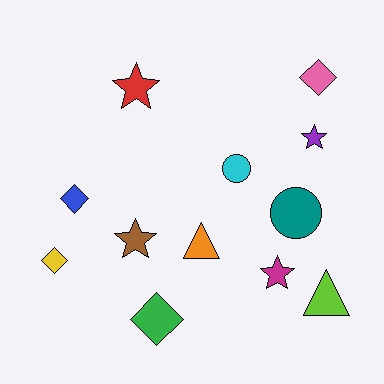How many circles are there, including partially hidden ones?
There are 2 circles.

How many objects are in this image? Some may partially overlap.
There are 12 objects.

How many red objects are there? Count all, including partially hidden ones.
There is 1 red object.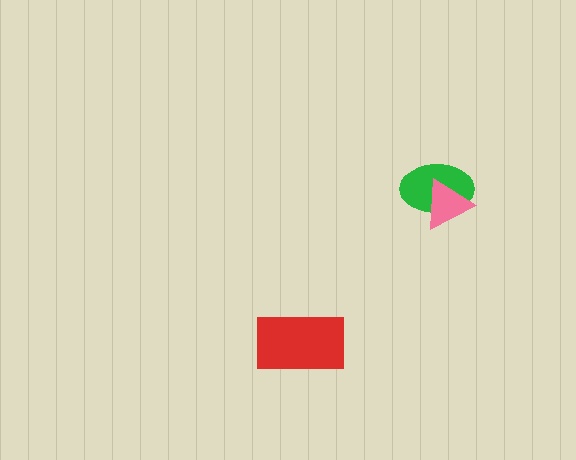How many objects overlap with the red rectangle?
0 objects overlap with the red rectangle.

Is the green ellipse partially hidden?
Yes, it is partially covered by another shape.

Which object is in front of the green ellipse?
The pink triangle is in front of the green ellipse.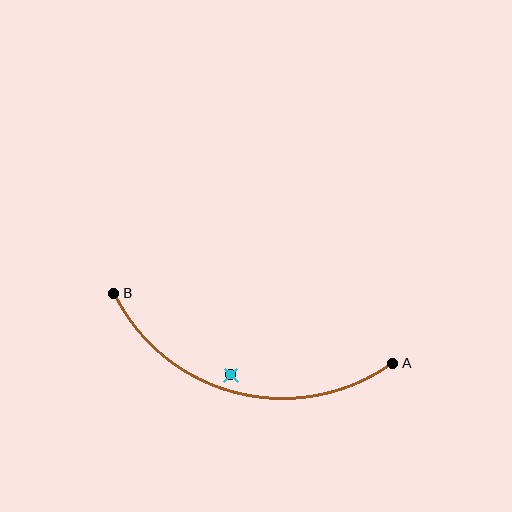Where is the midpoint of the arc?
The arc midpoint is the point on the curve farthest from the straight line joining A and B. It sits below that line.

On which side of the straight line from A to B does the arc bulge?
The arc bulges below the straight line connecting A and B.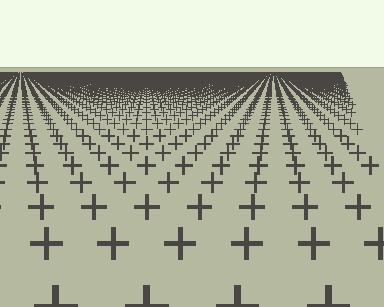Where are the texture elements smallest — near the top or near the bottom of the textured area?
Near the top.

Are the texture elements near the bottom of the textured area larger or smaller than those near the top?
Larger. Near the bottom, elements are closer to the viewer and appear at a bigger on-screen size.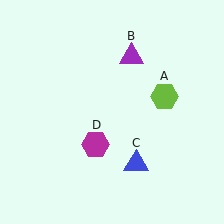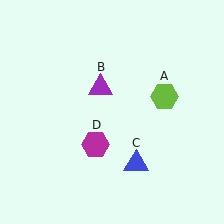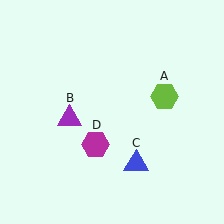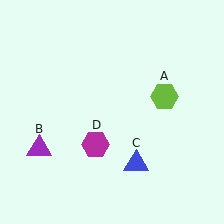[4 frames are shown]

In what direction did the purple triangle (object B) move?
The purple triangle (object B) moved down and to the left.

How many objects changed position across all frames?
1 object changed position: purple triangle (object B).